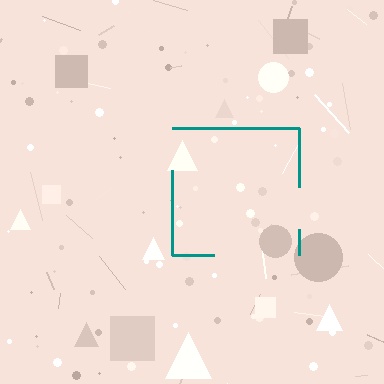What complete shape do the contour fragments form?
The contour fragments form a square.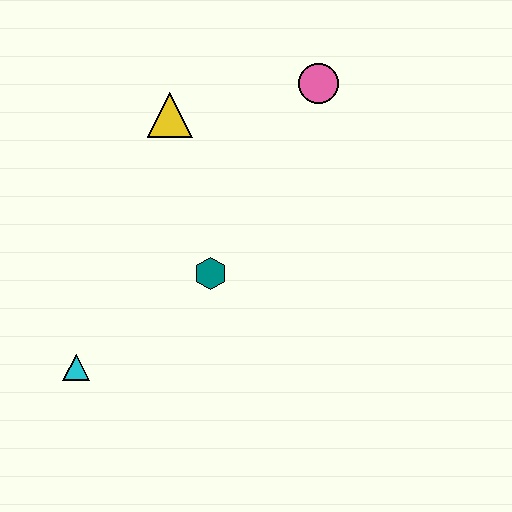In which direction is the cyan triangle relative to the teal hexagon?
The cyan triangle is to the left of the teal hexagon.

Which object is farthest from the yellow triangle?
The cyan triangle is farthest from the yellow triangle.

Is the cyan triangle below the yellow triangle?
Yes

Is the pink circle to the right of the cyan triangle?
Yes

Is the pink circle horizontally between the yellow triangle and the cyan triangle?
No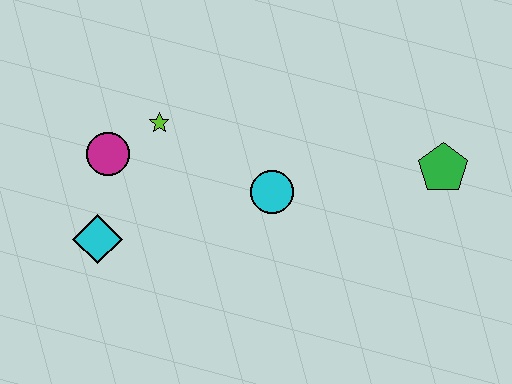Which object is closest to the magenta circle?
The lime star is closest to the magenta circle.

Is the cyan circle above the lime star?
No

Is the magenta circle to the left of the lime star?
Yes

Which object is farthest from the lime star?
The green pentagon is farthest from the lime star.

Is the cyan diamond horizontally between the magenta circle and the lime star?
No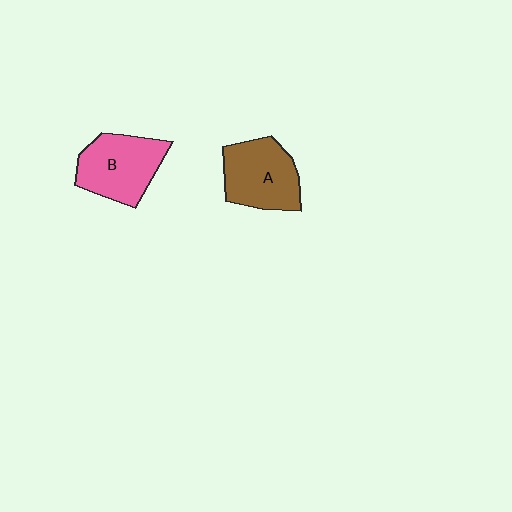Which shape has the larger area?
Shape B (pink).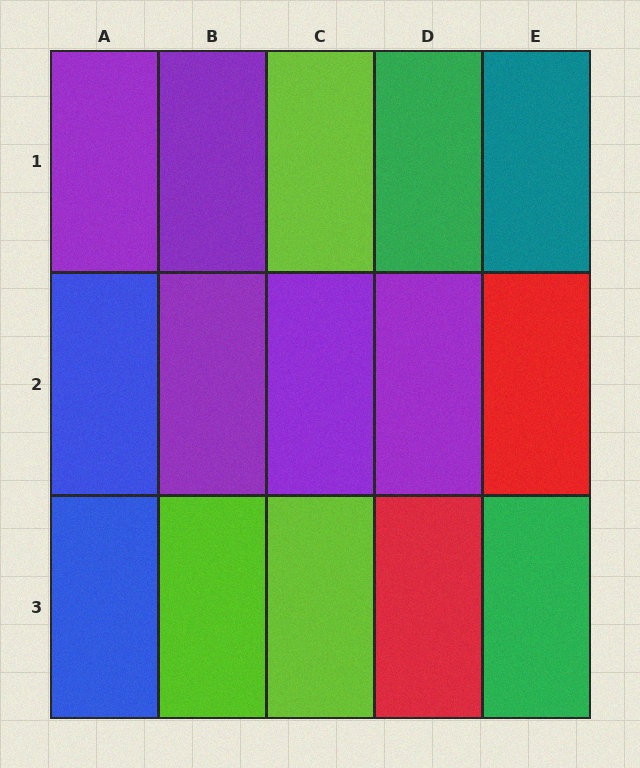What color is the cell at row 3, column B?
Lime.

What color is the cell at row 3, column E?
Green.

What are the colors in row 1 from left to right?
Purple, purple, lime, green, teal.